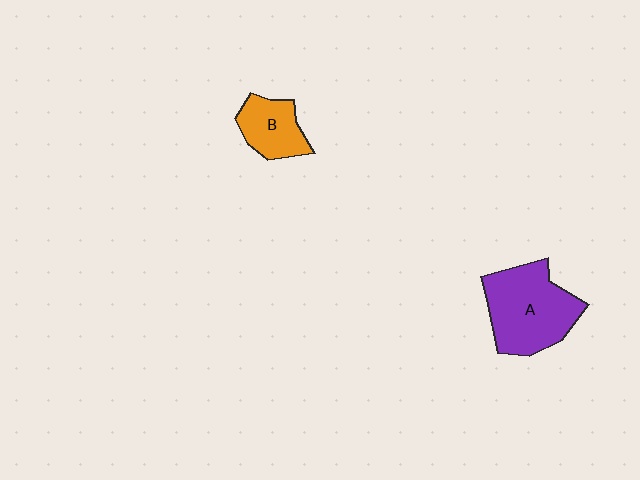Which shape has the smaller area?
Shape B (orange).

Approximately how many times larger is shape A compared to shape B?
Approximately 2.0 times.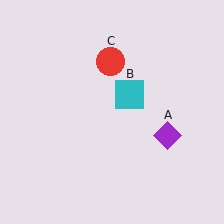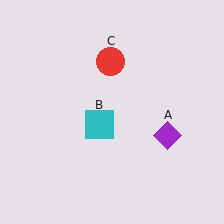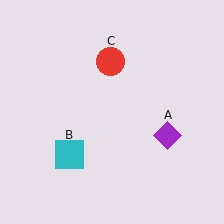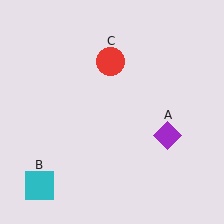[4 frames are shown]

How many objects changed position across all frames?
1 object changed position: cyan square (object B).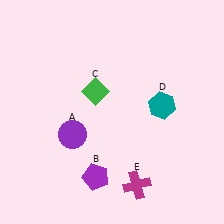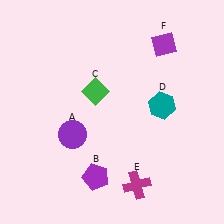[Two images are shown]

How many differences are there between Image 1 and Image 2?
There is 1 difference between the two images.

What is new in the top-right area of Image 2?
A purple diamond (F) was added in the top-right area of Image 2.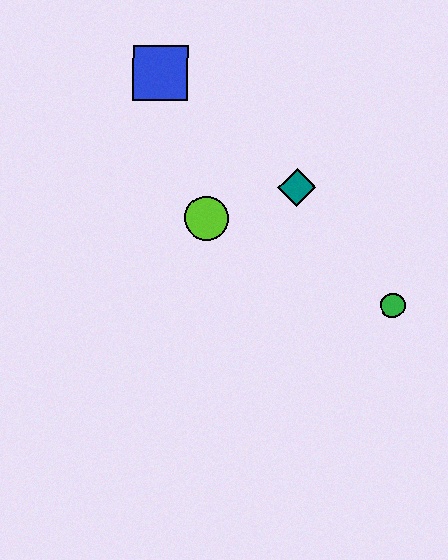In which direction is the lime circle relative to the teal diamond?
The lime circle is to the left of the teal diamond.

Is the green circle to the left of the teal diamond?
No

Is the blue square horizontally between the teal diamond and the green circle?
No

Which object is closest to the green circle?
The teal diamond is closest to the green circle.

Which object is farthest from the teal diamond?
The blue square is farthest from the teal diamond.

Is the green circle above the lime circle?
No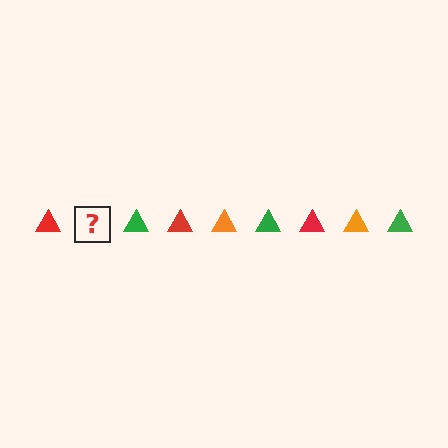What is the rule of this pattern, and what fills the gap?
The rule is that the pattern cycles through red, orange, green triangles. The gap should be filled with an orange triangle.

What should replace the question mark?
The question mark should be replaced with an orange triangle.